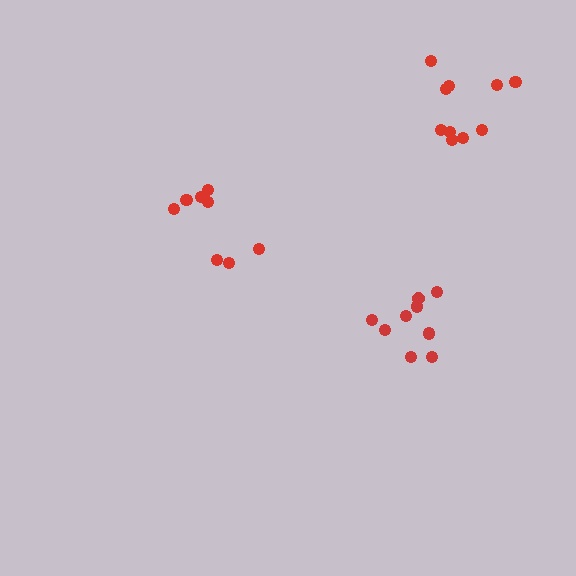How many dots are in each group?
Group 1: 8 dots, Group 2: 9 dots, Group 3: 10 dots (27 total).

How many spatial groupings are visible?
There are 3 spatial groupings.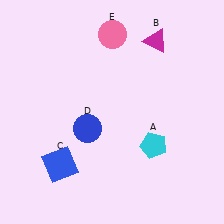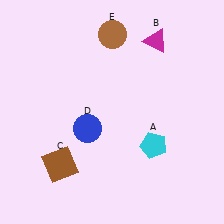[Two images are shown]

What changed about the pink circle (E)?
In Image 1, E is pink. In Image 2, it changed to brown.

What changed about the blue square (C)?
In Image 1, C is blue. In Image 2, it changed to brown.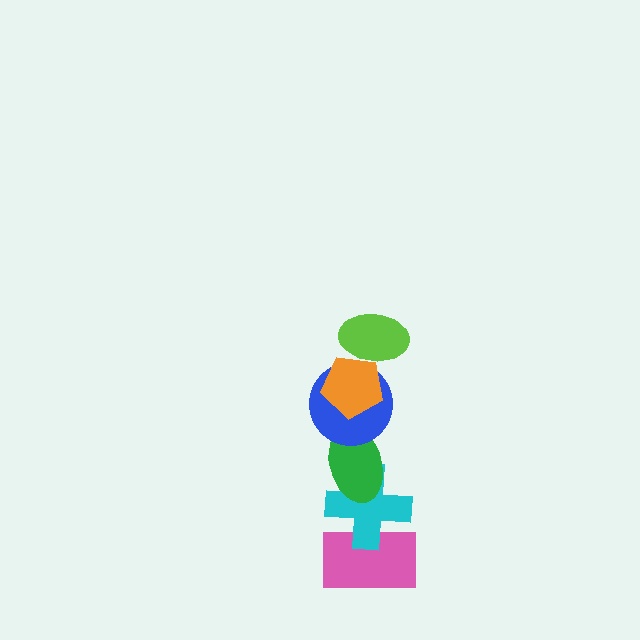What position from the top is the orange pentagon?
The orange pentagon is 2nd from the top.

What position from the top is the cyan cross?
The cyan cross is 5th from the top.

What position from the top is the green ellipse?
The green ellipse is 4th from the top.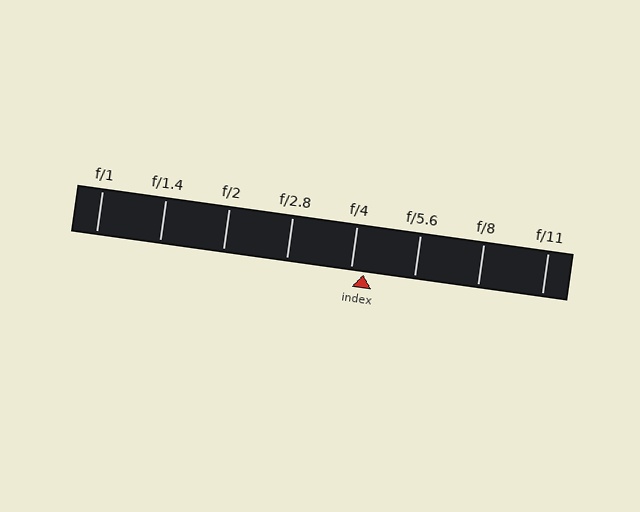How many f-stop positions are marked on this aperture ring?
There are 8 f-stop positions marked.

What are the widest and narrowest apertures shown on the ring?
The widest aperture shown is f/1 and the narrowest is f/11.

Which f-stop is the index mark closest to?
The index mark is closest to f/4.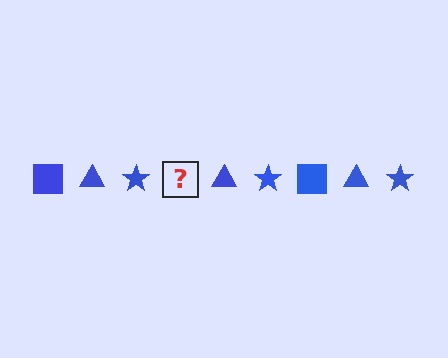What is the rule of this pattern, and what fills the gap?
The rule is that the pattern cycles through square, triangle, star shapes in blue. The gap should be filled with a blue square.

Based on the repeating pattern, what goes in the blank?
The blank should be a blue square.